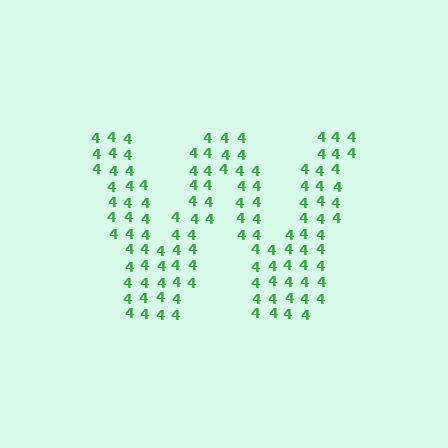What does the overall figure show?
The overall figure shows the letter W.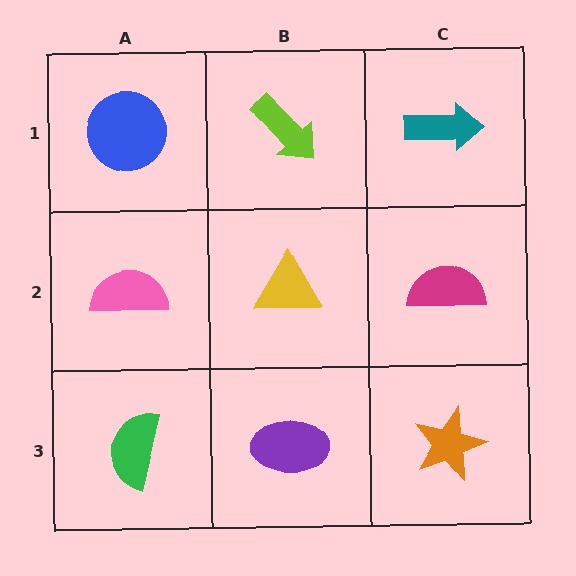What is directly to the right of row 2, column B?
A magenta semicircle.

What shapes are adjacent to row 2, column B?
A lime arrow (row 1, column B), a purple ellipse (row 3, column B), a pink semicircle (row 2, column A), a magenta semicircle (row 2, column C).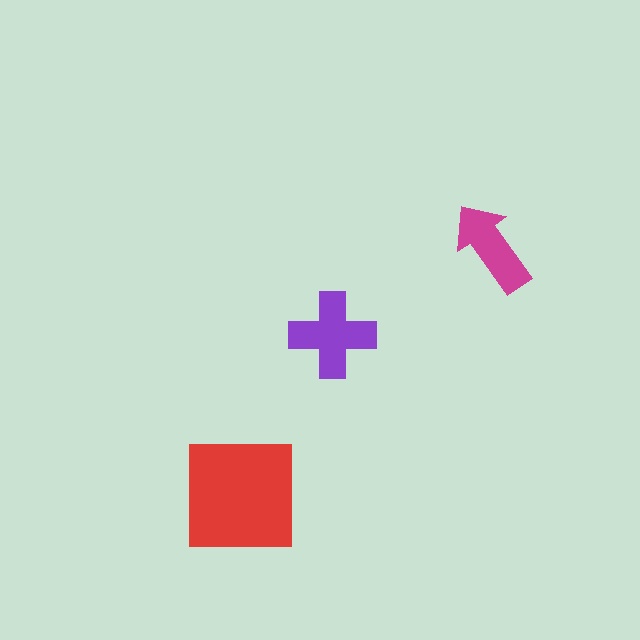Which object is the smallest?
The magenta arrow.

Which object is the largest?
The red square.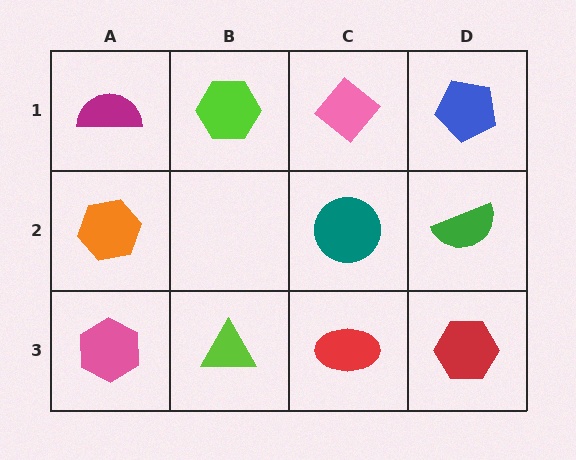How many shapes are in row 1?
4 shapes.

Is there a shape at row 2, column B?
No, that cell is empty.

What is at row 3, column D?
A red hexagon.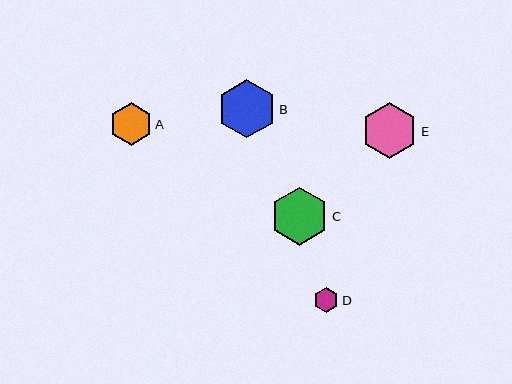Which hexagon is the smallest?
Hexagon D is the smallest with a size of approximately 25 pixels.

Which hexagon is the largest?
Hexagon B is the largest with a size of approximately 59 pixels.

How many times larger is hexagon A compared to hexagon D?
Hexagon A is approximately 1.7 times the size of hexagon D.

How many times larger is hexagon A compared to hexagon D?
Hexagon A is approximately 1.7 times the size of hexagon D.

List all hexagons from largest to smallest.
From largest to smallest: B, C, E, A, D.